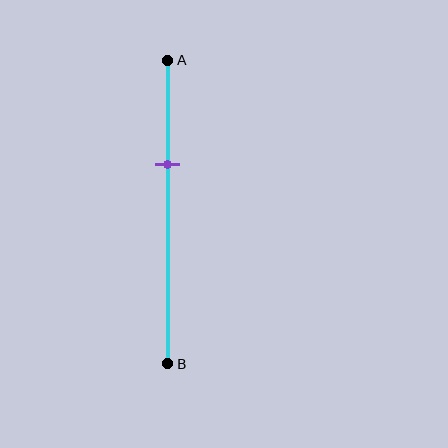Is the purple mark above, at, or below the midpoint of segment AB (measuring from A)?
The purple mark is above the midpoint of segment AB.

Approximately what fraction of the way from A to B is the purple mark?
The purple mark is approximately 35% of the way from A to B.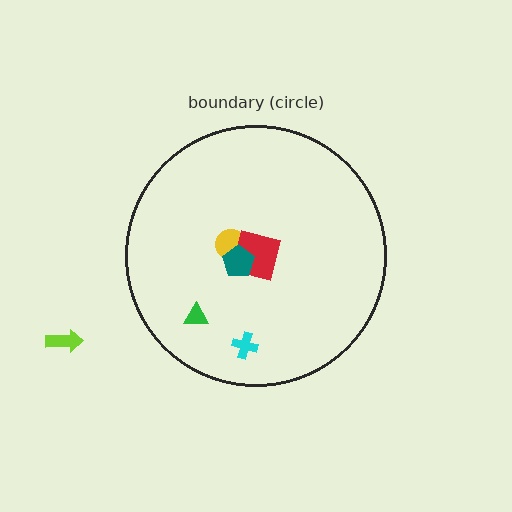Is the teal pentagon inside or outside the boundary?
Inside.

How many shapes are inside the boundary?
5 inside, 1 outside.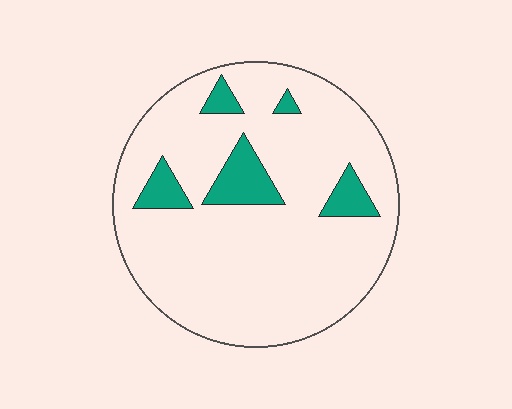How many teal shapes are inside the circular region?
5.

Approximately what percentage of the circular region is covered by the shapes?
Approximately 10%.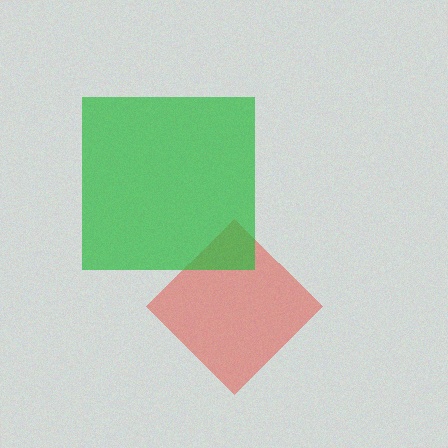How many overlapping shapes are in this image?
There are 2 overlapping shapes in the image.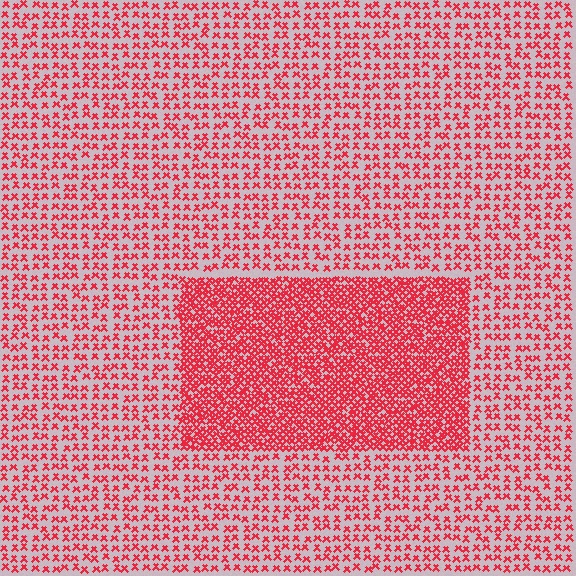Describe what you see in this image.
The image contains small red elements arranged at two different densities. A rectangle-shaped region is visible where the elements are more densely packed than the surrounding area.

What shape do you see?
I see a rectangle.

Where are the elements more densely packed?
The elements are more densely packed inside the rectangle boundary.